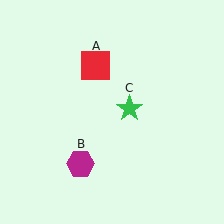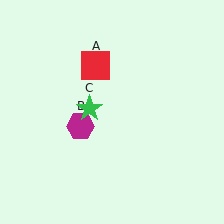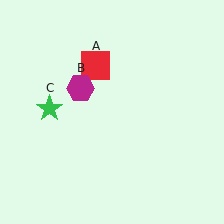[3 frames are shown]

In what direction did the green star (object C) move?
The green star (object C) moved left.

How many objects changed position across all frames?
2 objects changed position: magenta hexagon (object B), green star (object C).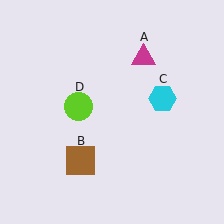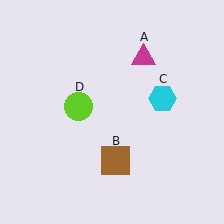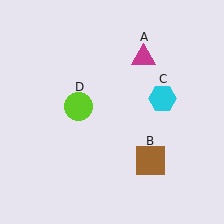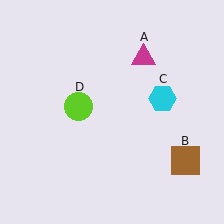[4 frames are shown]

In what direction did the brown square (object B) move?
The brown square (object B) moved right.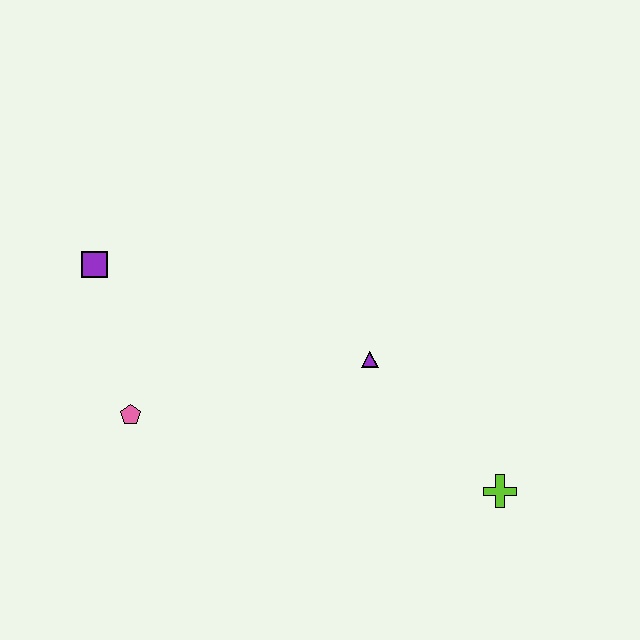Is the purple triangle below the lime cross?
No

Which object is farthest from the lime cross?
The purple square is farthest from the lime cross.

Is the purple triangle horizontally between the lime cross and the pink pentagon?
Yes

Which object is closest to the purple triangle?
The lime cross is closest to the purple triangle.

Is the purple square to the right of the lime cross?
No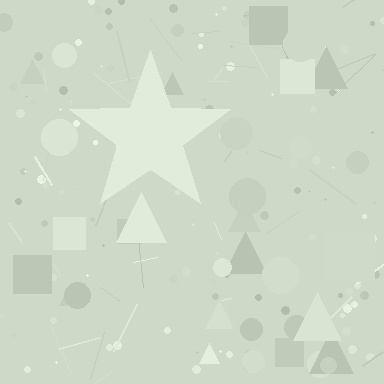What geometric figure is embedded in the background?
A star is embedded in the background.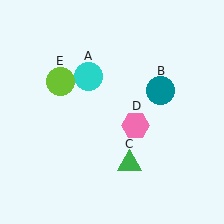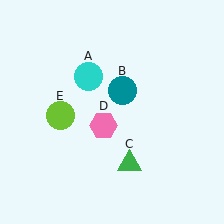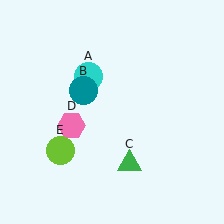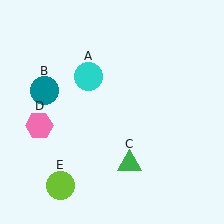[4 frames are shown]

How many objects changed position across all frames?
3 objects changed position: teal circle (object B), pink hexagon (object D), lime circle (object E).